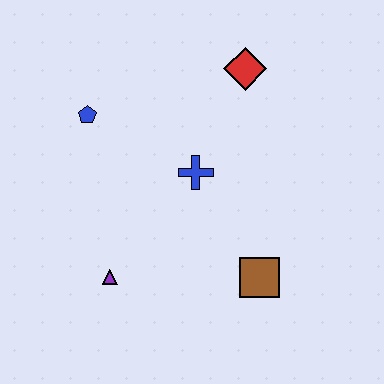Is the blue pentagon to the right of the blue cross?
No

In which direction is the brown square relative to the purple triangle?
The brown square is to the right of the purple triangle.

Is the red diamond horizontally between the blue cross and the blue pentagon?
No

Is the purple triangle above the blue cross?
No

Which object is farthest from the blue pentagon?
The brown square is farthest from the blue pentagon.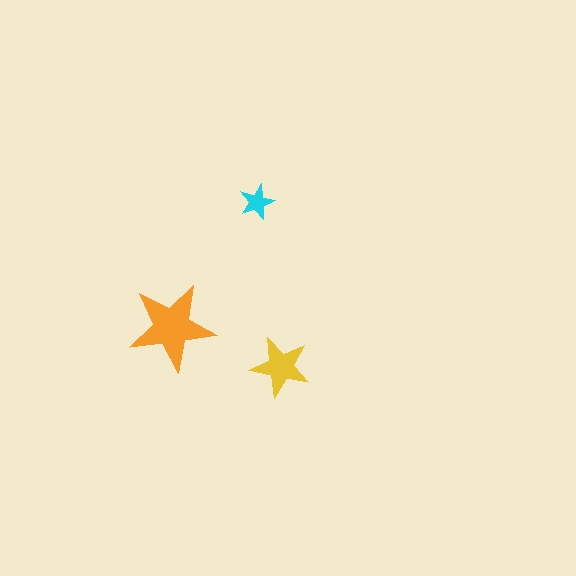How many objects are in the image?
There are 3 objects in the image.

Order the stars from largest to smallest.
the orange one, the yellow one, the cyan one.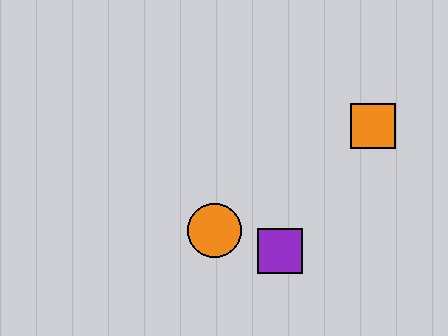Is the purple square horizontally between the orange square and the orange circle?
Yes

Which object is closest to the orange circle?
The purple square is closest to the orange circle.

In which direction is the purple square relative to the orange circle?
The purple square is to the right of the orange circle.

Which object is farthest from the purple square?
The orange square is farthest from the purple square.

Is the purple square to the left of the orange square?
Yes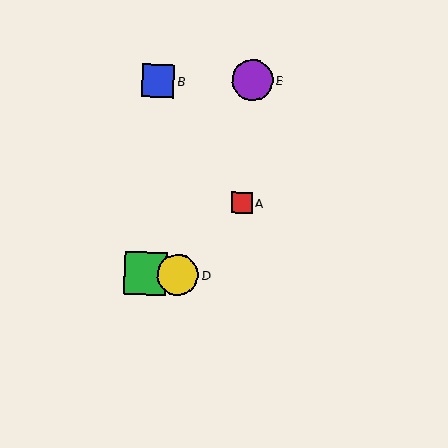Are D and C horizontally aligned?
Yes, both are at y≈275.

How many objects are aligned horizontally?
2 objects (C, D) are aligned horizontally.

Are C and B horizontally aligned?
No, C is at y≈273 and B is at y≈81.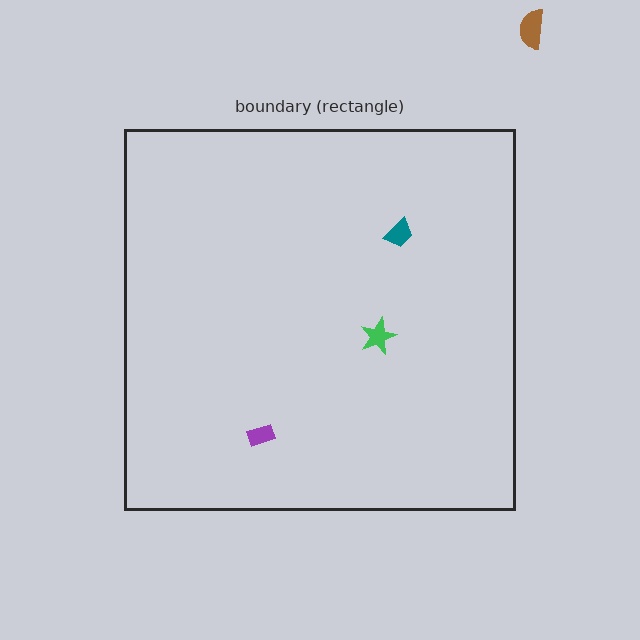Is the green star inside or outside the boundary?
Inside.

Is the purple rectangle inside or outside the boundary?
Inside.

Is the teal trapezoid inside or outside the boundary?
Inside.